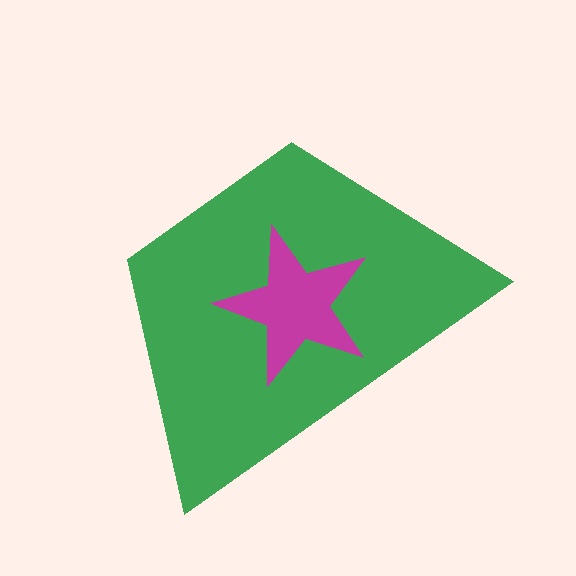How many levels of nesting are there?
2.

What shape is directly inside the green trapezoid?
The magenta star.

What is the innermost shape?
The magenta star.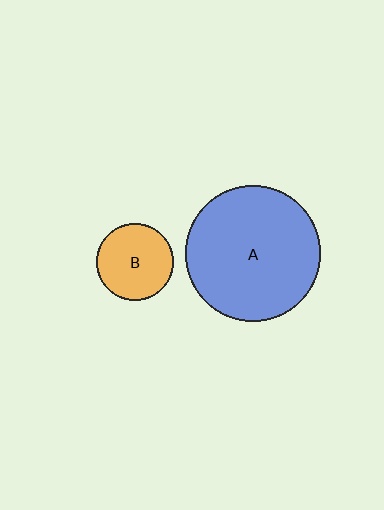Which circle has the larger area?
Circle A (blue).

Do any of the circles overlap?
No, none of the circles overlap.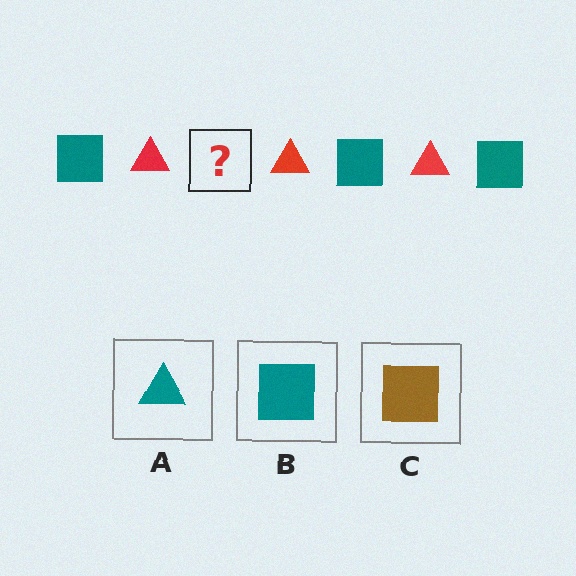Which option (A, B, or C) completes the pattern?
B.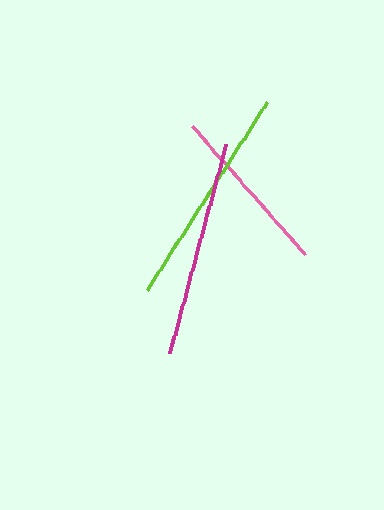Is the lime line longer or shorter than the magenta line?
The lime line is longer than the magenta line.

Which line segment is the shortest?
The pink line is the shortest at approximately 171 pixels.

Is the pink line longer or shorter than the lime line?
The lime line is longer than the pink line.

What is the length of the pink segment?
The pink segment is approximately 171 pixels long.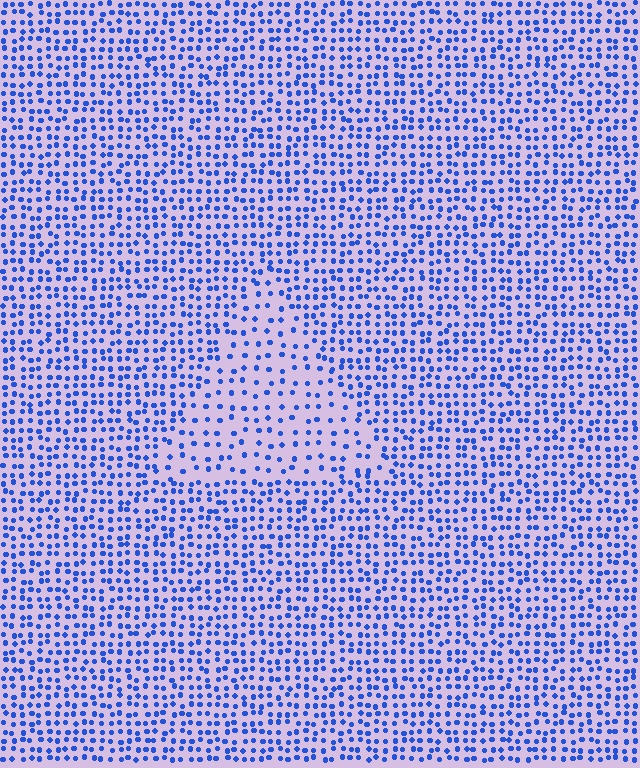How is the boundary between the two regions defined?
The boundary is defined by a change in element density (approximately 2.0x ratio). All elements are the same color, size, and shape.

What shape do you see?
I see a triangle.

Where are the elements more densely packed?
The elements are more densely packed outside the triangle boundary.